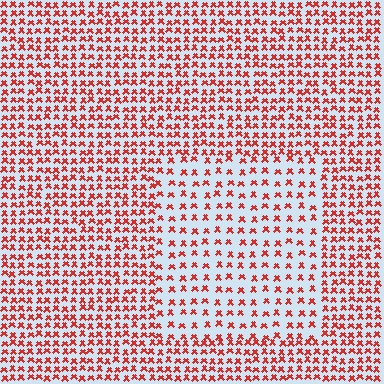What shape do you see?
I see a rectangle.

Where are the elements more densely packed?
The elements are more densely packed outside the rectangle boundary.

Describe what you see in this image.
The image contains small red elements arranged at two different densities. A rectangle-shaped region is visible where the elements are less densely packed than the surrounding area.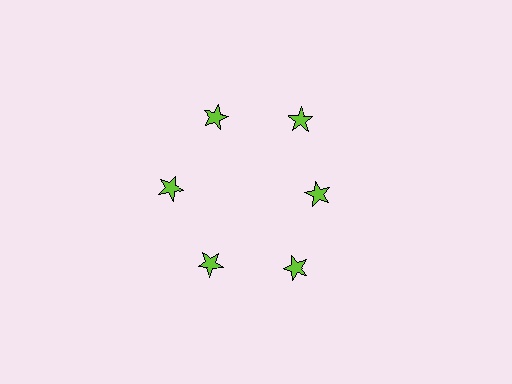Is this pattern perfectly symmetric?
No. The 6 lime stars are arranged in a ring, but one element near the 3 o'clock position is pulled inward toward the center, breaking the 6-fold rotational symmetry.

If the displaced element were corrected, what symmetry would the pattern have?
It would have 6-fold rotational symmetry — the pattern would map onto itself every 60 degrees.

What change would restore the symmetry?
The symmetry would be restored by moving it outward, back onto the ring so that all 6 stars sit at equal angles and equal distance from the center.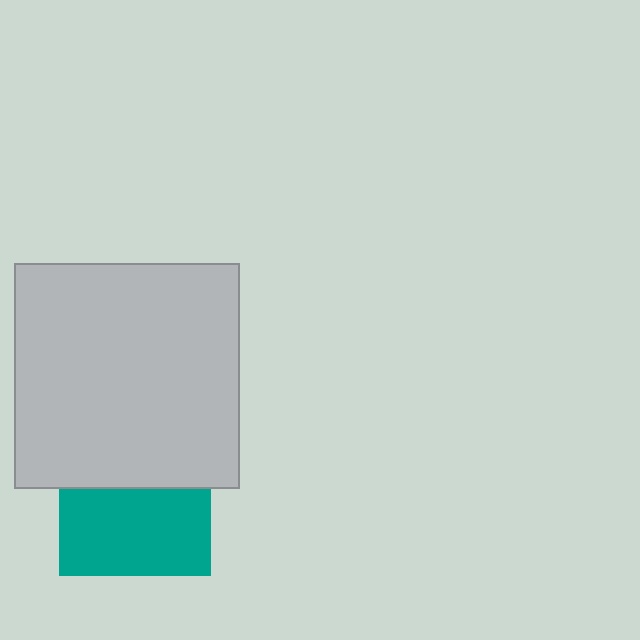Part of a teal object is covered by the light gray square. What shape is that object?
It is a square.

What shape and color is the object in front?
The object in front is a light gray square.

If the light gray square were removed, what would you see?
You would see the complete teal square.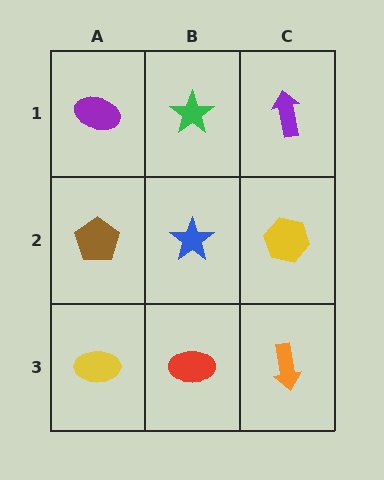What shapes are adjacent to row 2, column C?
A purple arrow (row 1, column C), an orange arrow (row 3, column C), a blue star (row 2, column B).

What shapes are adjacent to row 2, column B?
A green star (row 1, column B), a red ellipse (row 3, column B), a brown pentagon (row 2, column A), a yellow hexagon (row 2, column C).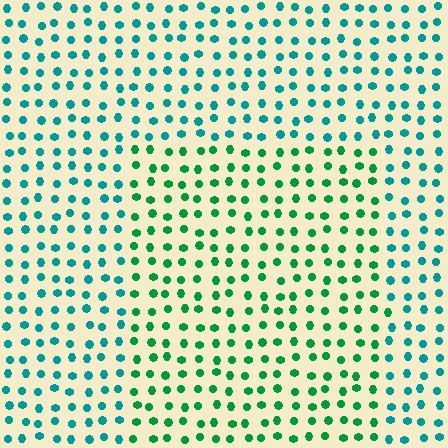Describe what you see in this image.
The image is filled with small teal elements in a uniform arrangement. A rectangle-shaped region is visible where the elements are tinted to a slightly different hue, forming a subtle color boundary.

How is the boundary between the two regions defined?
The boundary is defined purely by a slight shift in hue (about 37 degrees). Spacing, size, and orientation are identical on both sides.